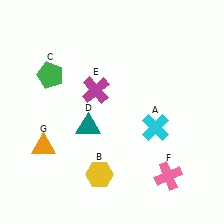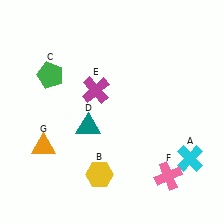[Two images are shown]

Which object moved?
The cyan cross (A) moved right.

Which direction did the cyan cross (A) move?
The cyan cross (A) moved right.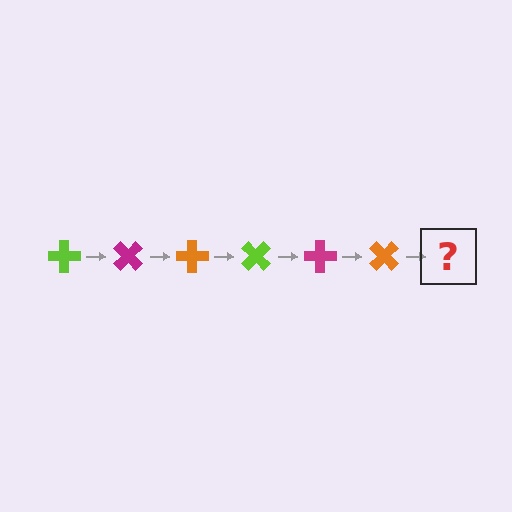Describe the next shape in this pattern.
It should be a lime cross, rotated 270 degrees from the start.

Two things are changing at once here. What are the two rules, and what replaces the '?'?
The two rules are that it rotates 45 degrees each step and the color cycles through lime, magenta, and orange. The '?' should be a lime cross, rotated 270 degrees from the start.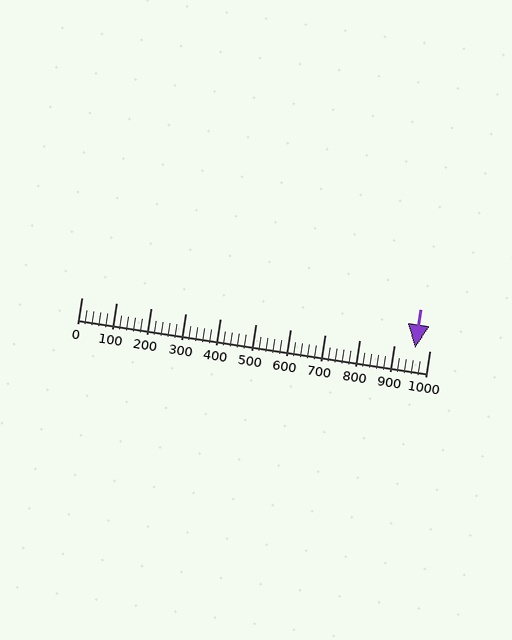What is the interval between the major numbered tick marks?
The major tick marks are spaced 100 units apart.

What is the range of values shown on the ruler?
The ruler shows values from 0 to 1000.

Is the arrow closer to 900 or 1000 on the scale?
The arrow is closer to 1000.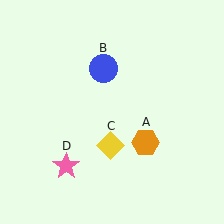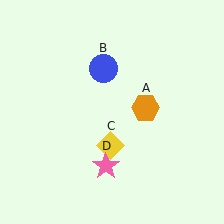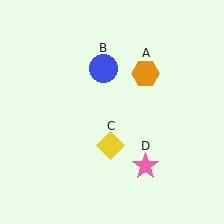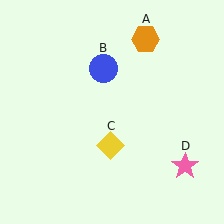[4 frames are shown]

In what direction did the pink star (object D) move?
The pink star (object D) moved right.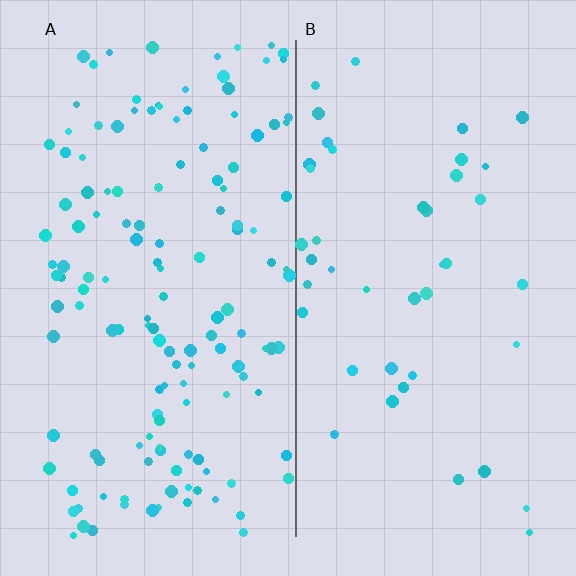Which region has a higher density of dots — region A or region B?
A (the left).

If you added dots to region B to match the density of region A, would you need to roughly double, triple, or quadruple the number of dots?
Approximately triple.